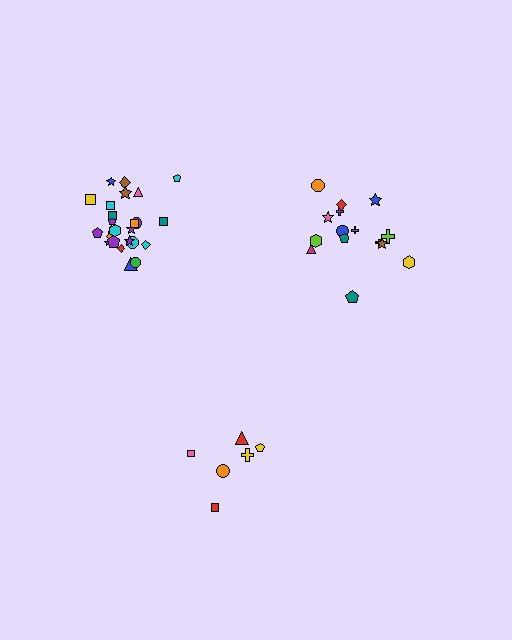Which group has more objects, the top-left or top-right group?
The top-left group.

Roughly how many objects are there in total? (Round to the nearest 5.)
Roughly 45 objects in total.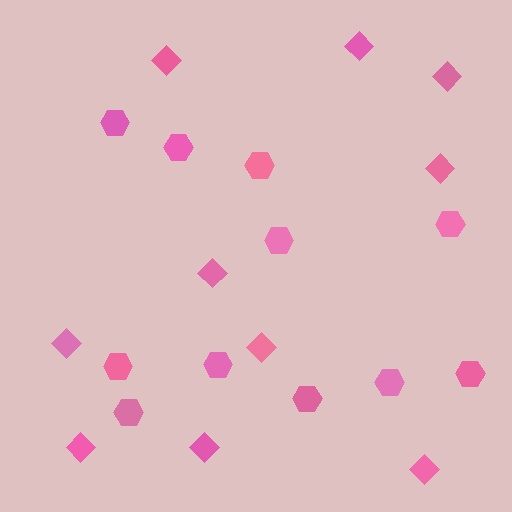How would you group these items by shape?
There are 2 groups: one group of hexagons (11) and one group of diamonds (10).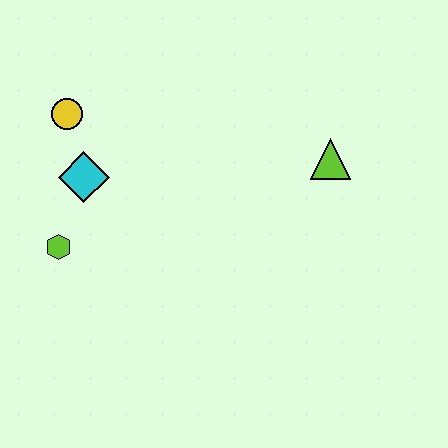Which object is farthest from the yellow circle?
The lime triangle is farthest from the yellow circle.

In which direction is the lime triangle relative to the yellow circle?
The lime triangle is to the right of the yellow circle.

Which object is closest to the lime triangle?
The cyan diamond is closest to the lime triangle.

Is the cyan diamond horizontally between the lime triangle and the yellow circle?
Yes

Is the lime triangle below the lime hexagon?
No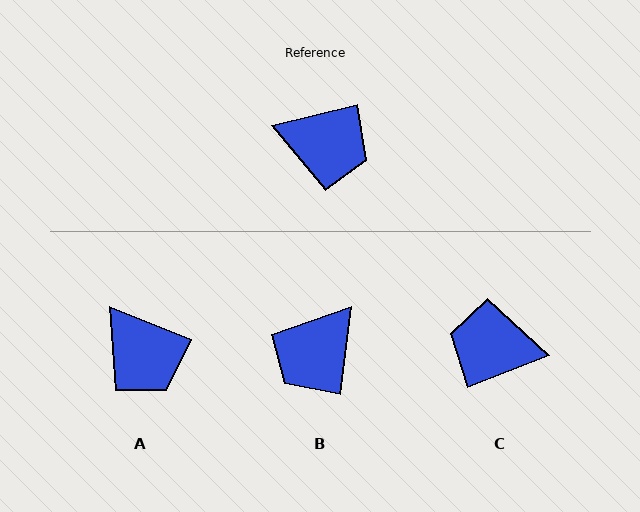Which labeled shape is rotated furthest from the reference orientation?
C, about 172 degrees away.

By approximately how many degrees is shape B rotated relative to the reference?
Approximately 111 degrees clockwise.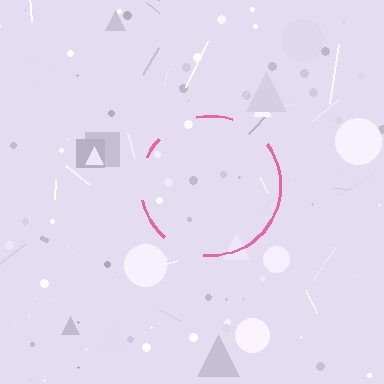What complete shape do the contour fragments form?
The contour fragments form a circle.